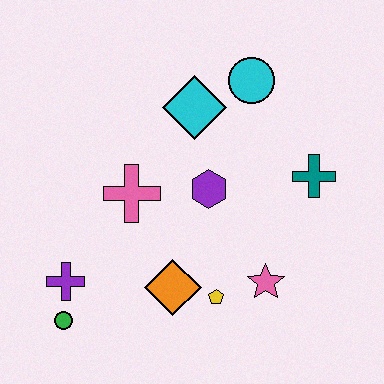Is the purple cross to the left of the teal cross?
Yes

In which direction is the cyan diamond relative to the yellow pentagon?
The cyan diamond is above the yellow pentagon.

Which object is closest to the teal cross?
The purple hexagon is closest to the teal cross.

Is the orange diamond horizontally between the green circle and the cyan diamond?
Yes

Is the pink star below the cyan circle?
Yes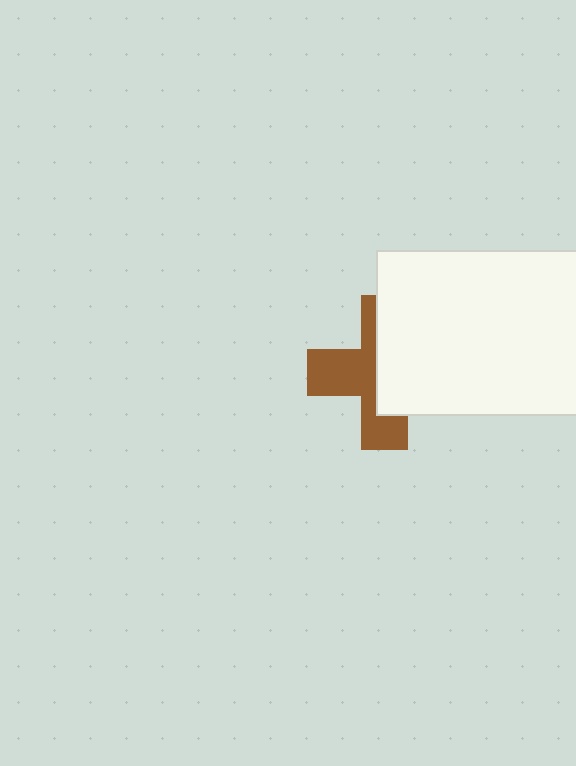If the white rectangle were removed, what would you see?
You would see the complete brown cross.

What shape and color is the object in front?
The object in front is a white rectangle.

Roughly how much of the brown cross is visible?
About half of it is visible (roughly 48%).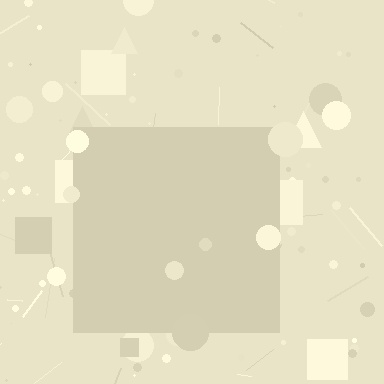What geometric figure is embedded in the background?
A square is embedded in the background.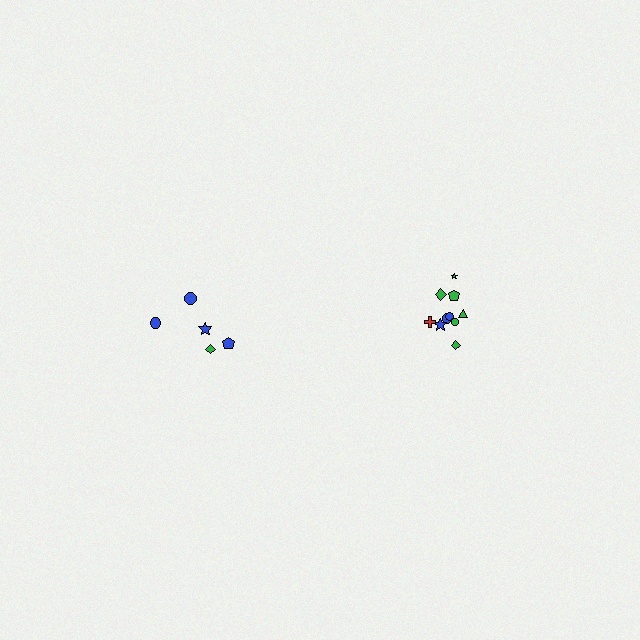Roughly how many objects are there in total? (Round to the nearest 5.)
Roughly 15 objects in total.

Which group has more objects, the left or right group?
The right group.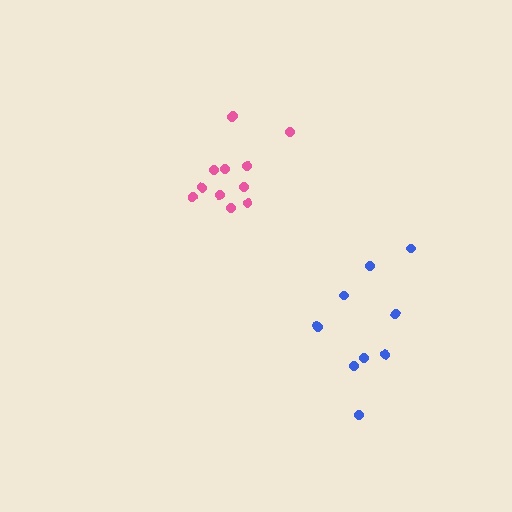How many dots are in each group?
Group 1: 12 dots, Group 2: 10 dots (22 total).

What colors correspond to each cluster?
The clusters are colored: pink, blue.